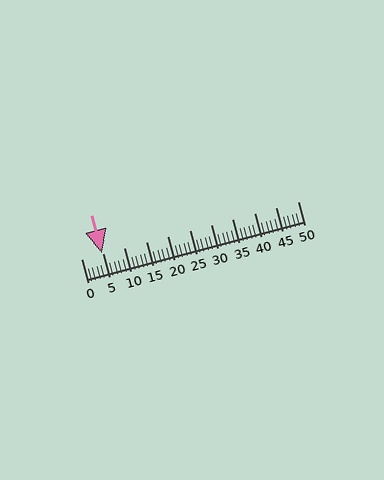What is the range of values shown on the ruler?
The ruler shows values from 0 to 50.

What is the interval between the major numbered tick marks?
The major tick marks are spaced 5 units apart.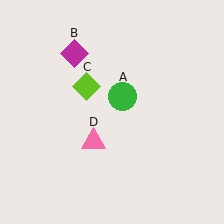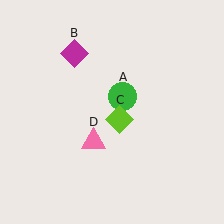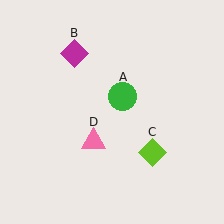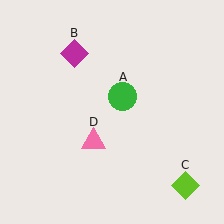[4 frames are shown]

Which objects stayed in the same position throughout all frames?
Green circle (object A) and magenta diamond (object B) and pink triangle (object D) remained stationary.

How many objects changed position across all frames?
1 object changed position: lime diamond (object C).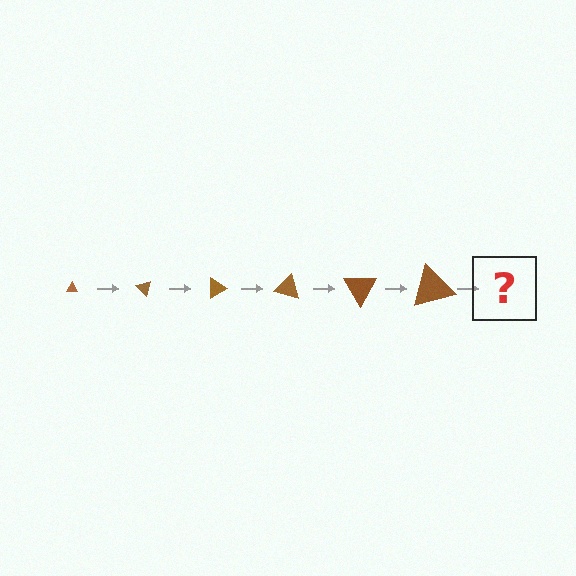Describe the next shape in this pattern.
It should be a triangle, larger than the previous one and rotated 270 degrees from the start.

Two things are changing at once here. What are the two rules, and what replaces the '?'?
The two rules are that the triangle grows larger each step and it rotates 45 degrees each step. The '?' should be a triangle, larger than the previous one and rotated 270 degrees from the start.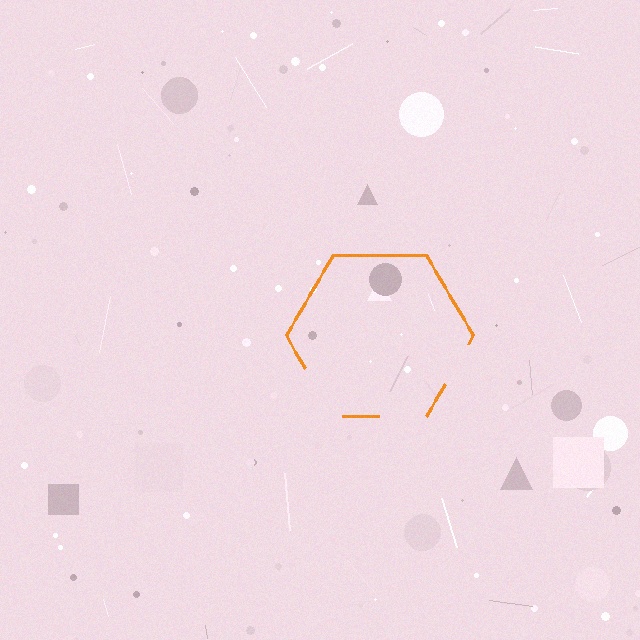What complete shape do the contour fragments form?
The contour fragments form a hexagon.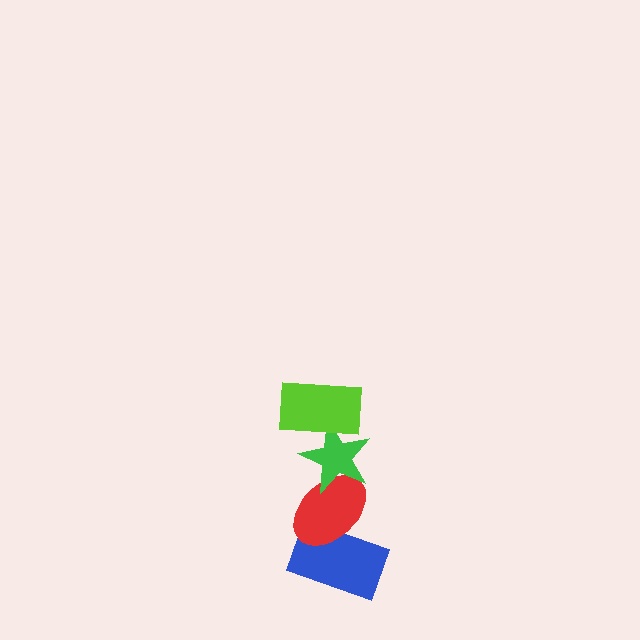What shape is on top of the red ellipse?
The green star is on top of the red ellipse.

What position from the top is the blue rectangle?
The blue rectangle is 4th from the top.